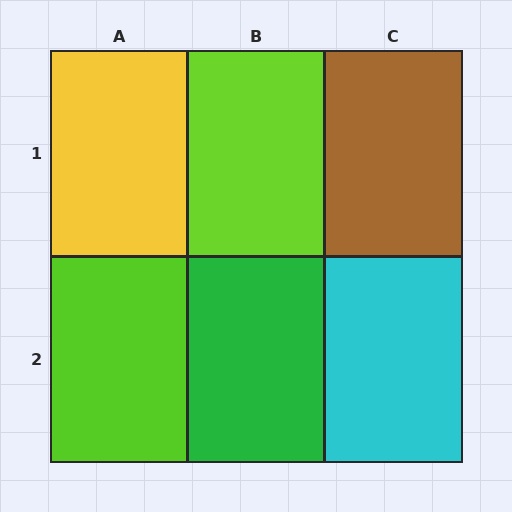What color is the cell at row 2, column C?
Cyan.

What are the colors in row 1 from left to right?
Yellow, lime, brown.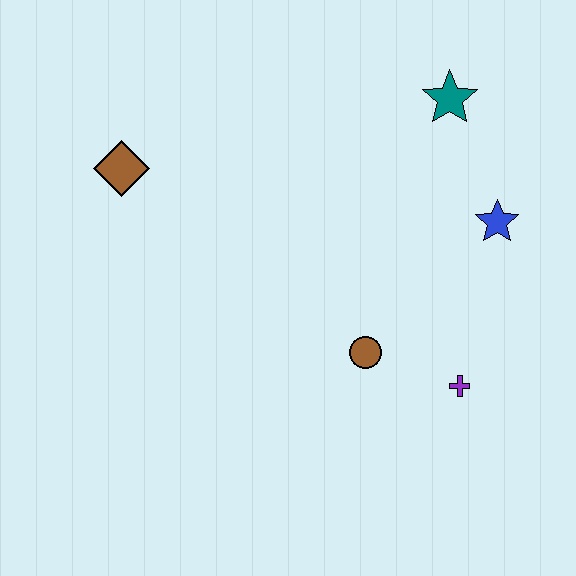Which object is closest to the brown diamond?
The brown circle is closest to the brown diamond.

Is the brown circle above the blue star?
No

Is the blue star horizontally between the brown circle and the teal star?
No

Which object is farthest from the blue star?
The brown diamond is farthest from the blue star.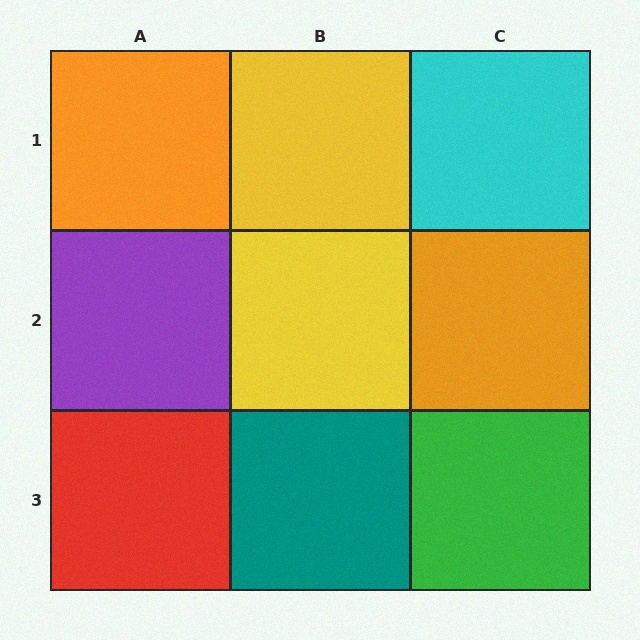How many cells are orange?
2 cells are orange.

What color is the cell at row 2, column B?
Yellow.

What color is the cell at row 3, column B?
Teal.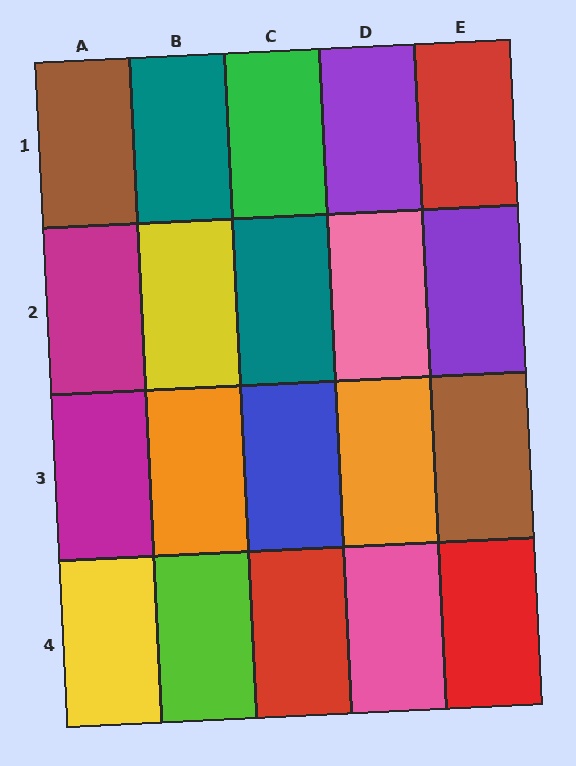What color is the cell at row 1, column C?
Green.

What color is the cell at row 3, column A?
Magenta.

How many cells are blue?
1 cell is blue.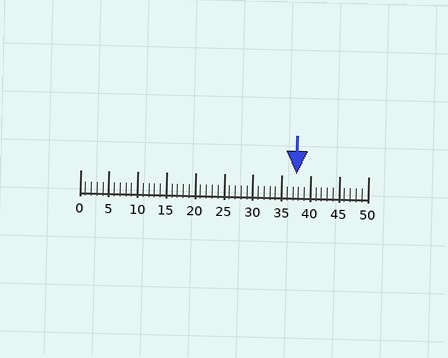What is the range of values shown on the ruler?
The ruler shows values from 0 to 50.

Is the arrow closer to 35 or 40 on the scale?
The arrow is closer to 40.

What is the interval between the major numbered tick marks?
The major tick marks are spaced 5 units apart.